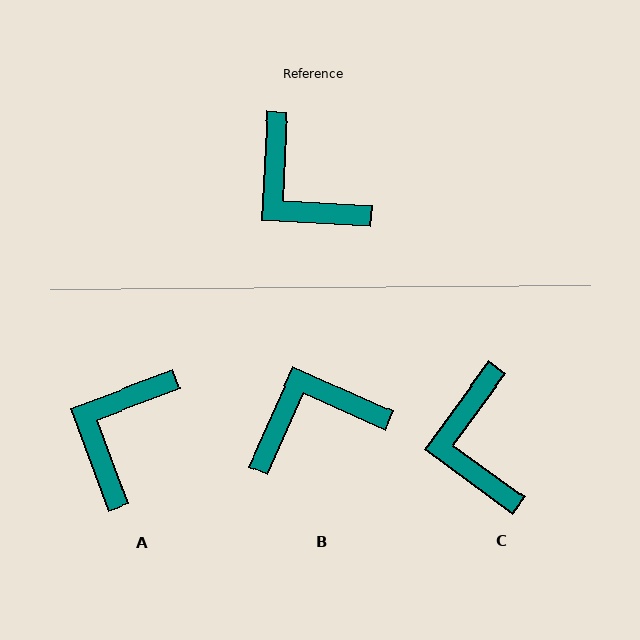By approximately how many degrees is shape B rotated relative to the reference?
Approximately 111 degrees clockwise.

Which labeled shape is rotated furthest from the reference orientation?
B, about 111 degrees away.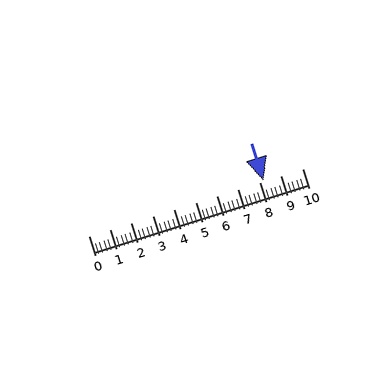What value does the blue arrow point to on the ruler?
The blue arrow points to approximately 8.2.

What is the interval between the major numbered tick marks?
The major tick marks are spaced 1 units apart.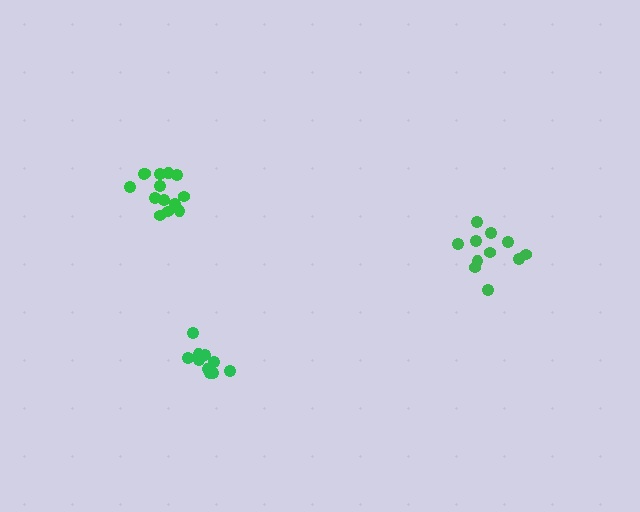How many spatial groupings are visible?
There are 3 spatial groupings.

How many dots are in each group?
Group 1: 11 dots, Group 2: 14 dots, Group 3: 10 dots (35 total).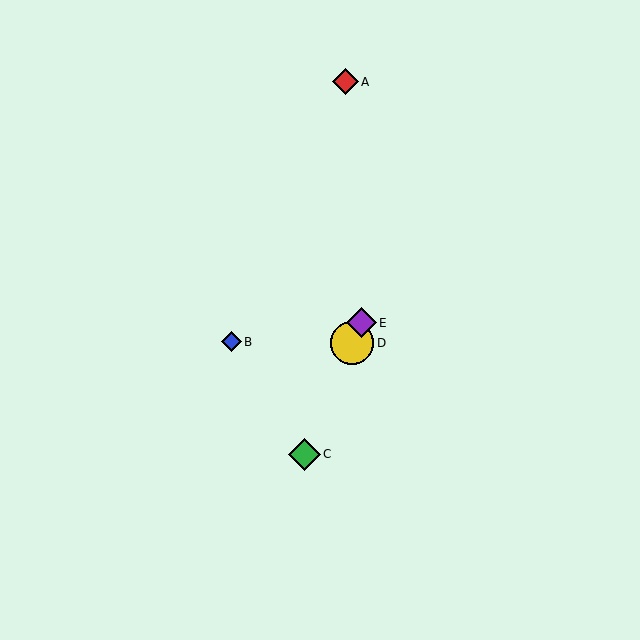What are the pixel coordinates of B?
Object B is at (231, 342).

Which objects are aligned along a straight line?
Objects C, D, E are aligned along a straight line.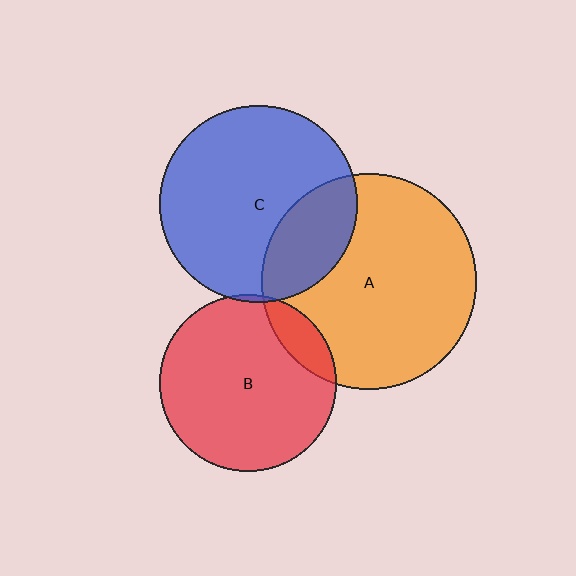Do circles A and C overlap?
Yes.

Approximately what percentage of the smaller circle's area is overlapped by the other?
Approximately 25%.